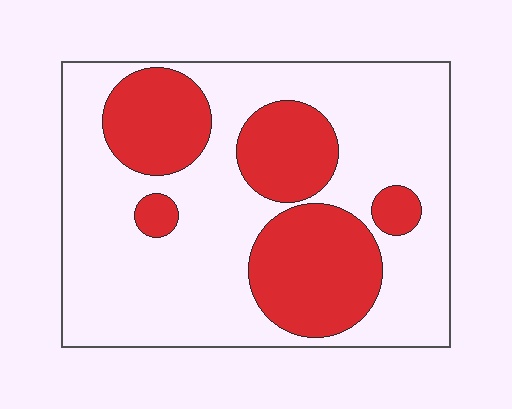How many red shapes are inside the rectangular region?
5.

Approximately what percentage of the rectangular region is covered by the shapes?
Approximately 30%.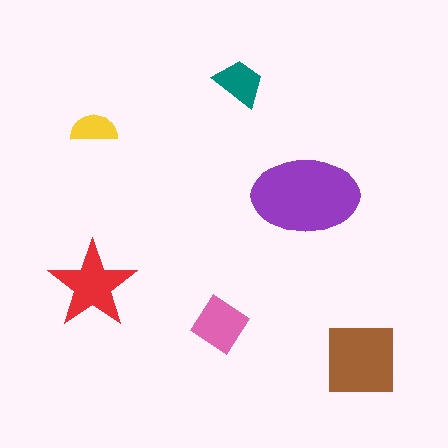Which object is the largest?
The purple ellipse.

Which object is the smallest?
The yellow semicircle.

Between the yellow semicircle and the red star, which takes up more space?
The red star.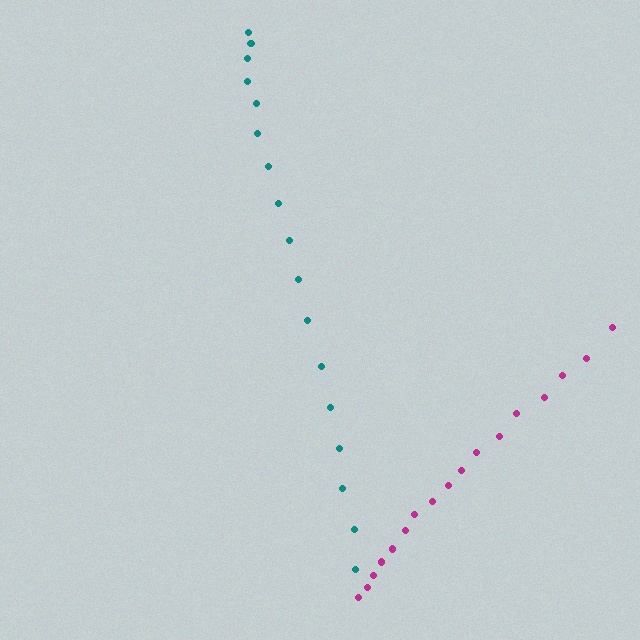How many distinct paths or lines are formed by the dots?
There are 2 distinct paths.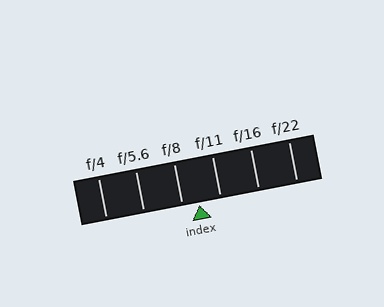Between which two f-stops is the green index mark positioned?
The index mark is between f/8 and f/11.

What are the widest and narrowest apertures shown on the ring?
The widest aperture shown is f/4 and the narrowest is f/22.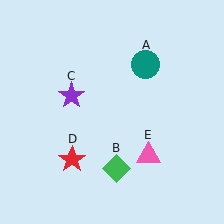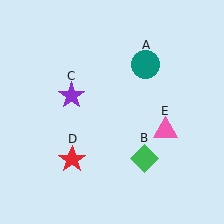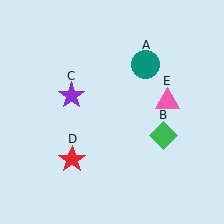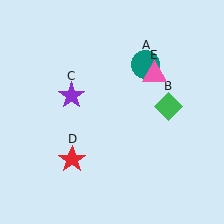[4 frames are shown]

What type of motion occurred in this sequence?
The green diamond (object B), pink triangle (object E) rotated counterclockwise around the center of the scene.